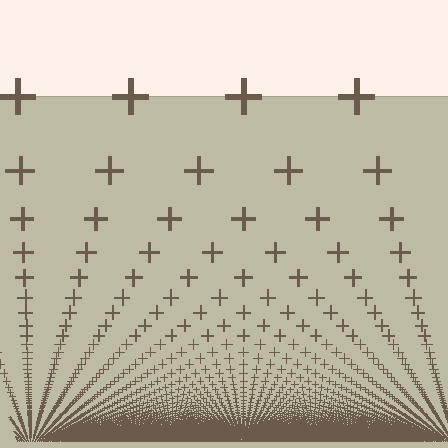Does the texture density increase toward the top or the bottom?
Density increases toward the bottom.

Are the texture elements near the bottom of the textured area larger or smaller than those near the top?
Smaller. The gradient is inverted — elements near the bottom are smaller and denser.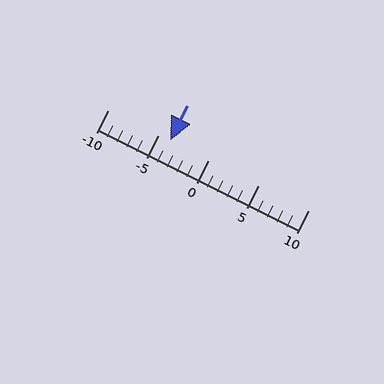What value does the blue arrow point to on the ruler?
The blue arrow points to approximately -4.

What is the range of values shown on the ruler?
The ruler shows values from -10 to 10.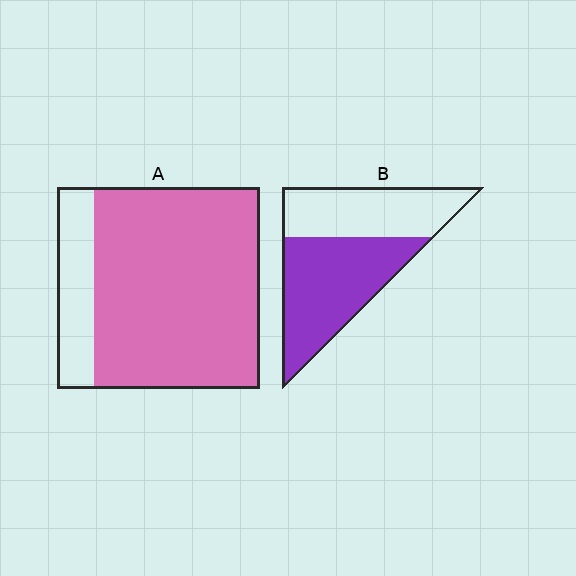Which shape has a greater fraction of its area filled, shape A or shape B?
Shape A.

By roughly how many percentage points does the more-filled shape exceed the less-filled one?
By roughly 25 percentage points (A over B).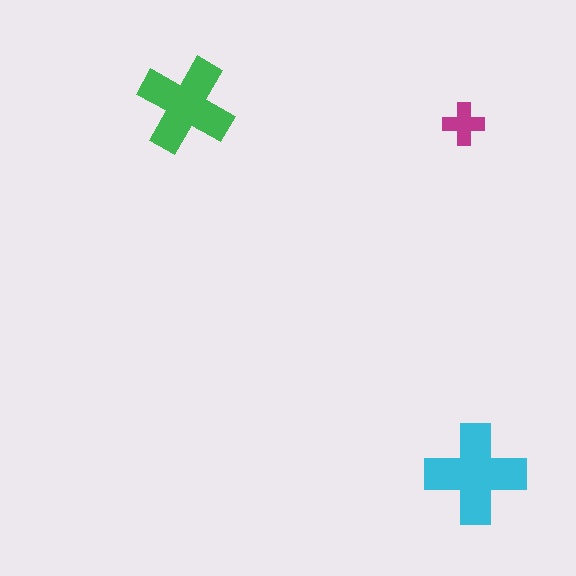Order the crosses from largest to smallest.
the cyan one, the green one, the magenta one.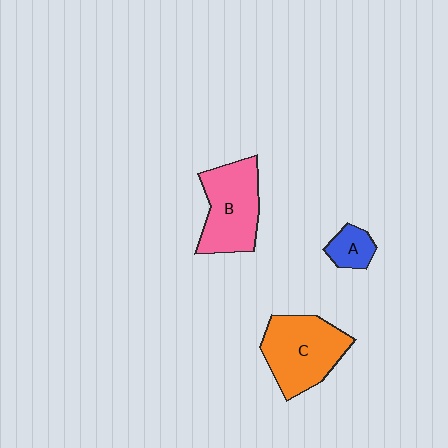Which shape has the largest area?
Shape C (orange).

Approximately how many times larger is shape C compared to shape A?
Approximately 3.1 times.